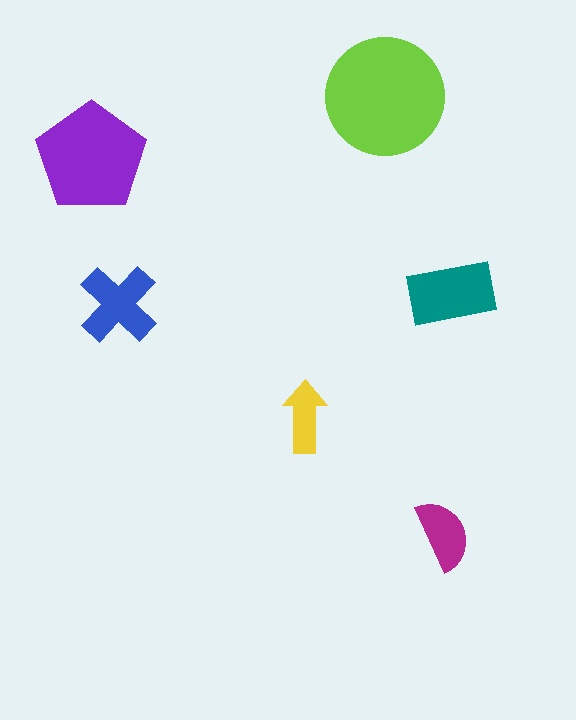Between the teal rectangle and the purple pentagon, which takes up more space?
The purple pentagon.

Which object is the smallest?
The yellow arrow.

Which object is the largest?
The lime circle.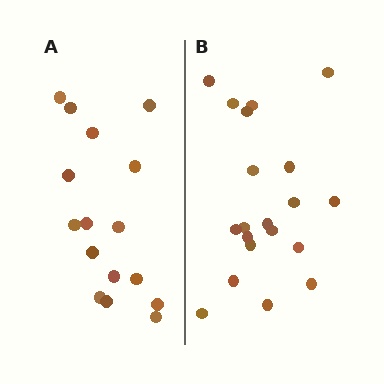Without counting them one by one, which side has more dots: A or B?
Region B (the right region) has more dots.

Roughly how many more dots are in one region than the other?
Region B has about 4 more dots than region A.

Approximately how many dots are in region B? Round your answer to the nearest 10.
About 20 dots.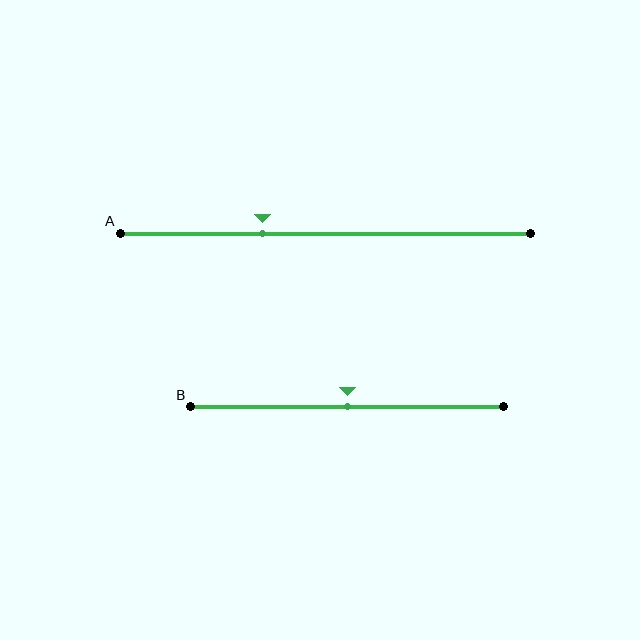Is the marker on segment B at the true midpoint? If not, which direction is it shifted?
Yes, the marker on segment B is at the true midpoint.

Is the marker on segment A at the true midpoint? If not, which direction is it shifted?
No, the marker on segment A is shifted to the left by about 15% of the segment length.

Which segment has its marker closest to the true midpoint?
Segment B has its marker closest to the true midpoint.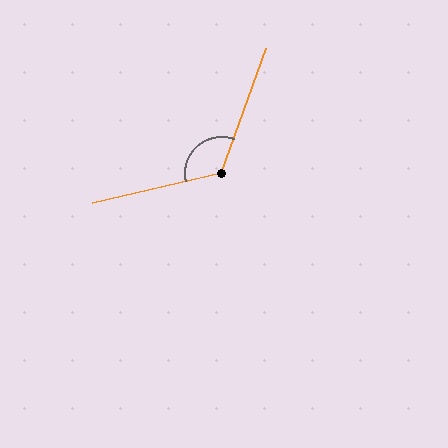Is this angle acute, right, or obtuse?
It is obtuse.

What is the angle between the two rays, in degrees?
Approximately 123 degrees.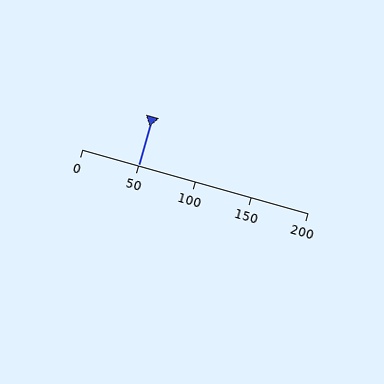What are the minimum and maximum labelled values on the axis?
The axis runs from 0 to 200.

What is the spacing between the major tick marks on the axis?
The major ticks are spaced 50 apart.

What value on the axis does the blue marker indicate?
The marker indicates approximately 50.